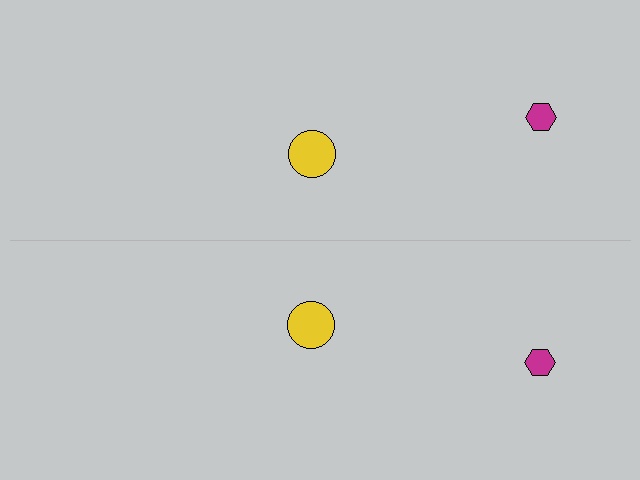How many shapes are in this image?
There are 4 shapes in this image.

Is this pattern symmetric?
Yes, this pattern has bilateral (reflection) symmetry.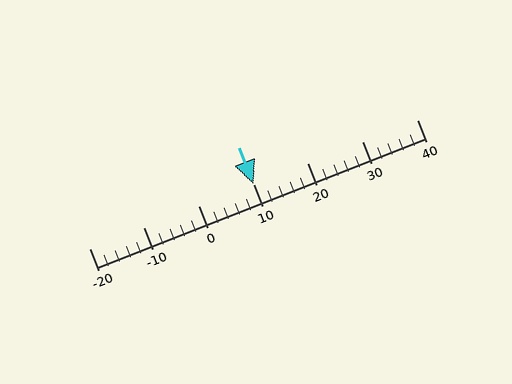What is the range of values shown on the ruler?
The ruler shows values from -20 to 40.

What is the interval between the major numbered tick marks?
The major tick marks are spaced 10 units apart.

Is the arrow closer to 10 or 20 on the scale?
The arrow is closer to 10.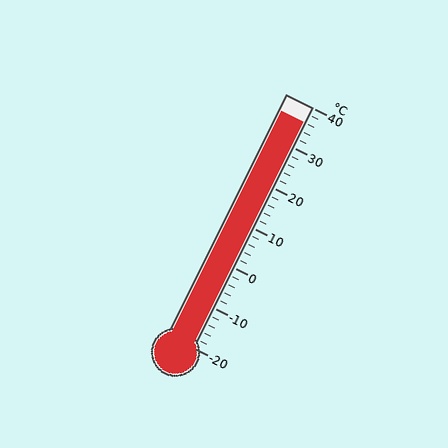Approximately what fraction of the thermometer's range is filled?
The thermometer is filled to approximately 95% of its range.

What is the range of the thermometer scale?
The thermometer scale ranges from -20°C to 40°C.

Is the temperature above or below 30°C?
The temperature is above 30°C.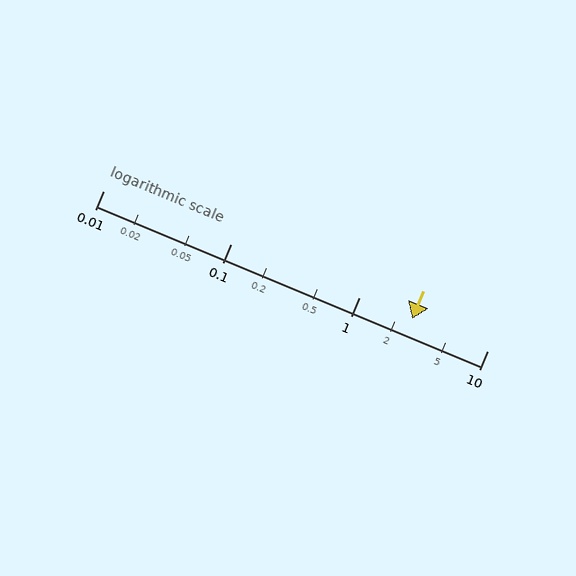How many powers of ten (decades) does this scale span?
The scale spans 3 decades, from 0.01 to 10.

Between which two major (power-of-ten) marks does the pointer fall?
The pointer is between 1 and 10.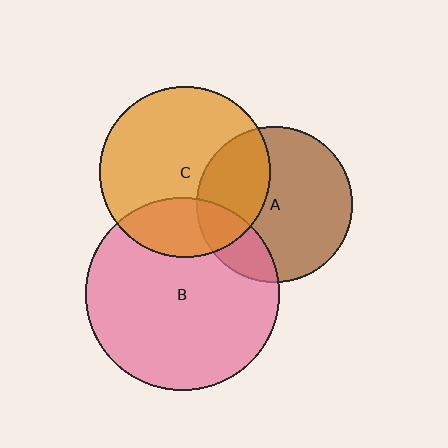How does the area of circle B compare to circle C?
Approximately 1.3 times.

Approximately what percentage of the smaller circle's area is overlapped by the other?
Approximately 25%.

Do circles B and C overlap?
Yes.